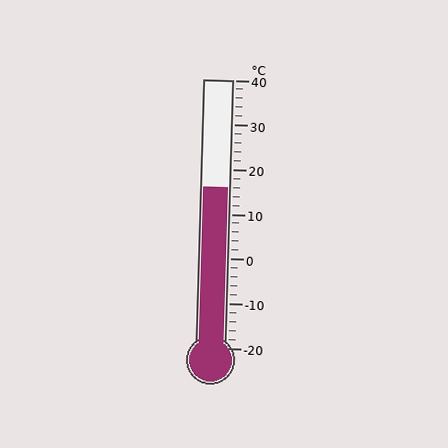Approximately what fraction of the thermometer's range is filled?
The thermometer is filled to approximately 60% of its range.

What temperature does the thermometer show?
The thermometer shows approximately 16°C.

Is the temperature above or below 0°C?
The temperature is above 0°C.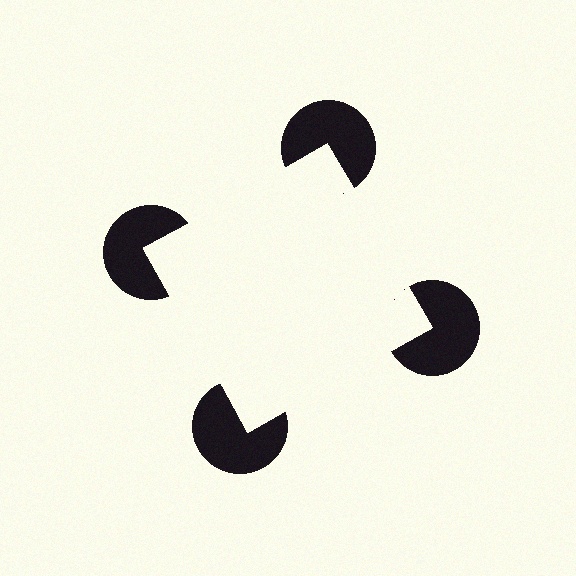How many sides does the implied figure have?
4 sides.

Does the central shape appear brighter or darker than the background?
It typically appears slightly brighter than the background, even though no actual brightness change is drawn.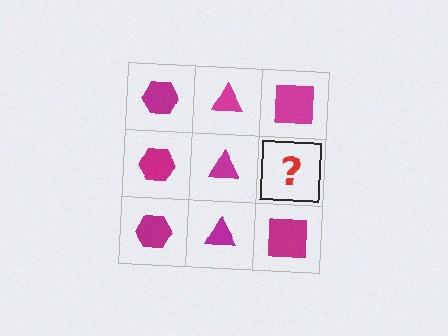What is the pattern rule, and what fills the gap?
The rule is that each column has a consistent shape. The gap should be filled with a magenta square.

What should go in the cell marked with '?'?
The missing cell should contain a magenta square.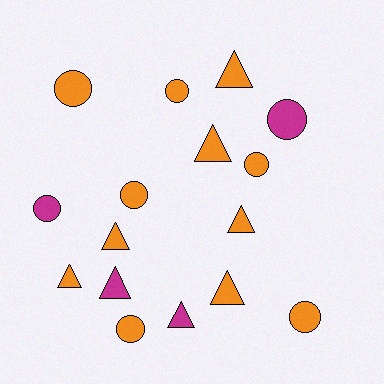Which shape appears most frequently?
Circle, with 8 objects.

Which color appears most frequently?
Orange, with 12 objects.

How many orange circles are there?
There are 6 orange circles.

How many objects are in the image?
There are 16 objects.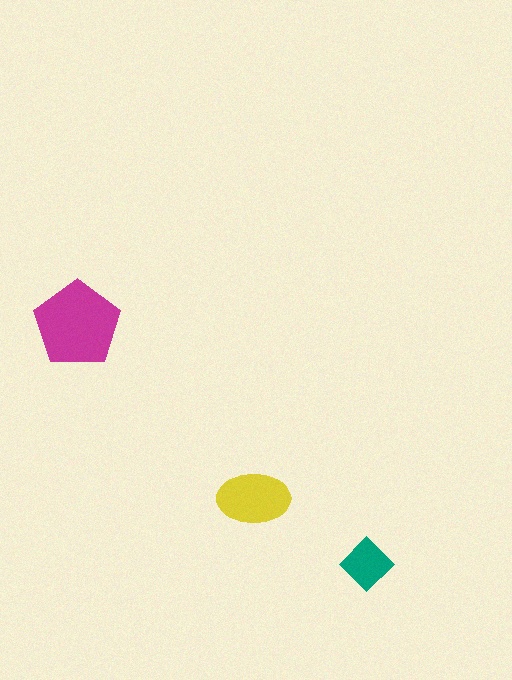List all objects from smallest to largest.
The teal diamond, the yellow ellipse, the magenta pentagon.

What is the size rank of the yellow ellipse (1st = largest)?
2nd.